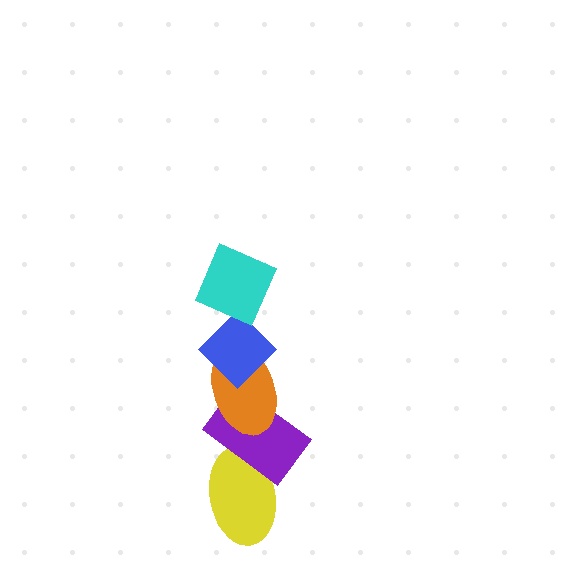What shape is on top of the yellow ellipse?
The purple rectangle is on top of the yellow ellipse.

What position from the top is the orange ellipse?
The orange ellipse is 3rd from the top.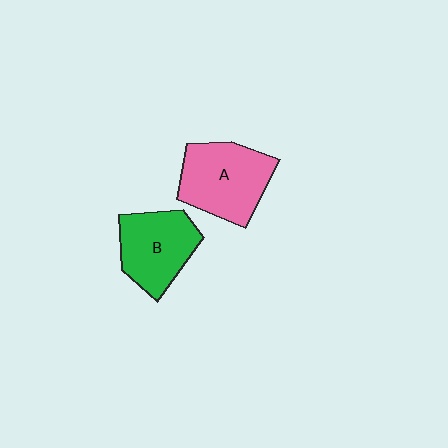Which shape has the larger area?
Shape A (pink).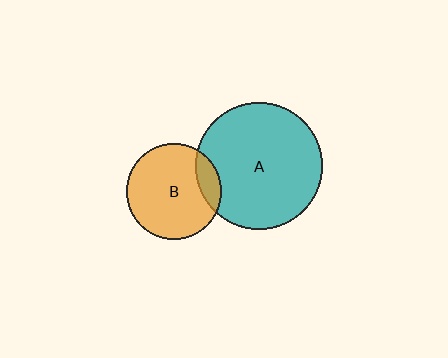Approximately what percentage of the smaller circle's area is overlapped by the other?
Approximately 15%.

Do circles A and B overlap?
Yes.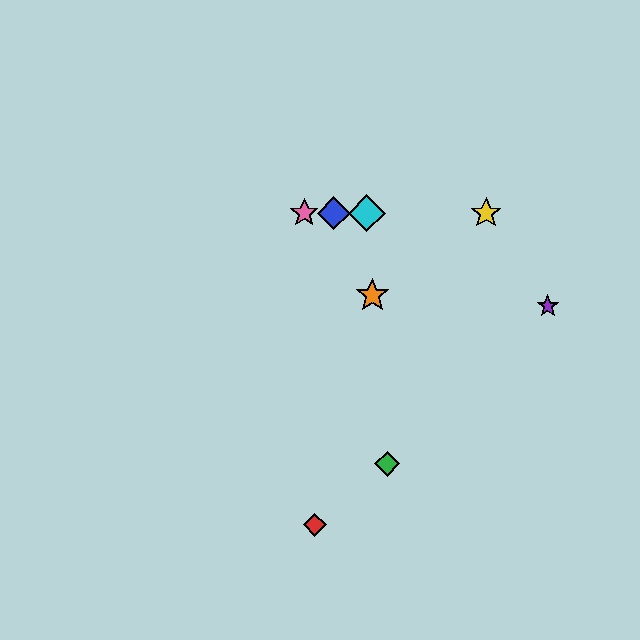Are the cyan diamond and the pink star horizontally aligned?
Yes, both are at y≈213.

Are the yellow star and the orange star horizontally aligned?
No, the yellow star is at y≈213 and the orange star is at y≈295.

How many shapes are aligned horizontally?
4 shapes (the blue diamond, the yellow star, the cyan diamond, the pink star) are aligned horizontally.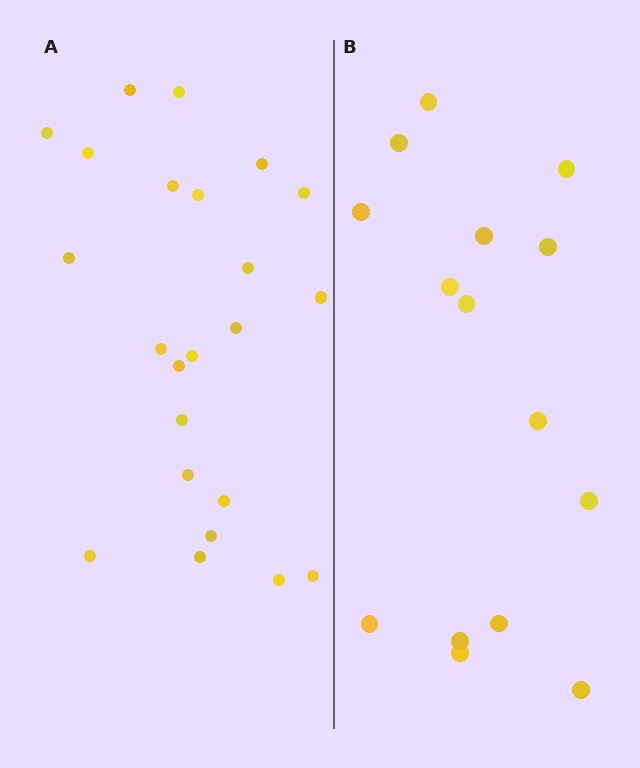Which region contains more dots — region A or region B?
Region A (the left region) has more dots.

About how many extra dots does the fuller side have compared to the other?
Region A has roughly 8 or so more dots than region B.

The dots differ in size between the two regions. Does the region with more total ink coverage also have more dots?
No. Region B has more total ink coverage because its dots are larger, but region A actually contains more individual dots. Total area can be misleading — the number of items is what matters here.